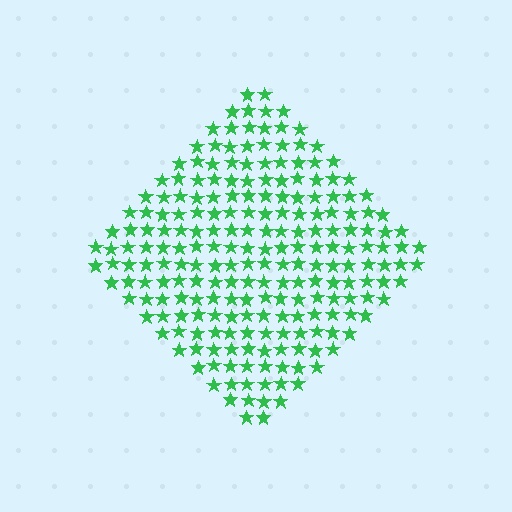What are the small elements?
The small elements are stars.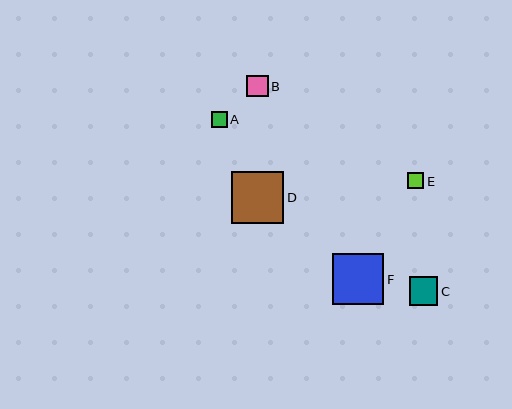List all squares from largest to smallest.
From largest to smallest: D, F, C, B, A, E.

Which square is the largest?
Square D is the largest with a size of approximately 52 pixels.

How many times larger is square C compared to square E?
Square C is approximately 1.8 times the size of square E.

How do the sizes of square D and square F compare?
Square D and square F are approximately the same size.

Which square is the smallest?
Square E is the smallest with a size of approximately 16 pixels.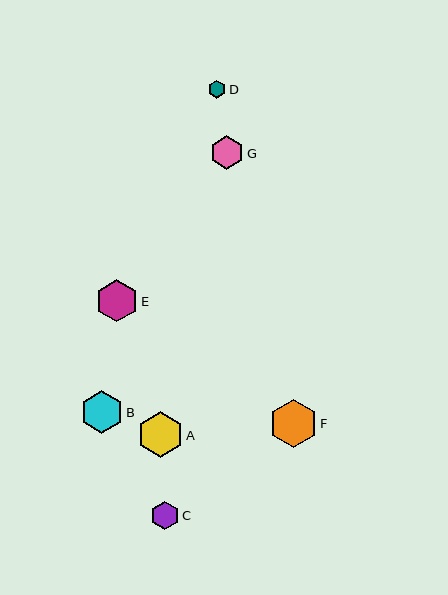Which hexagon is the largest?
Hexagon F is the largest with a size of approximately 48 pixels.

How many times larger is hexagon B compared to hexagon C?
Hexagon B is approximately 1.5 times the size of hexagon C.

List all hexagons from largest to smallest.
From largest to smallest: F, A, B, E, G, C, D.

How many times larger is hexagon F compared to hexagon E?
Hexagon F is approximately 1.1 times the size of hexagon E.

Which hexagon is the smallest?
Hexagon D is the smallest with a size of approximately 17 pixels.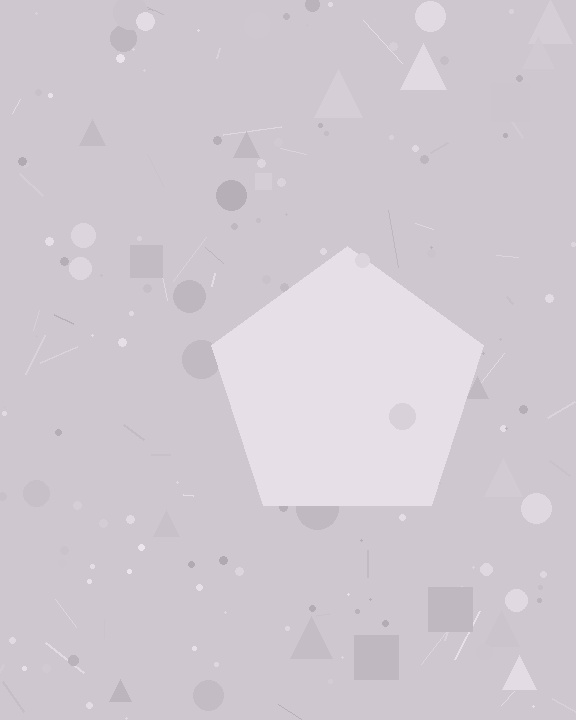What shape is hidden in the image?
A pentagon is hidden in the image.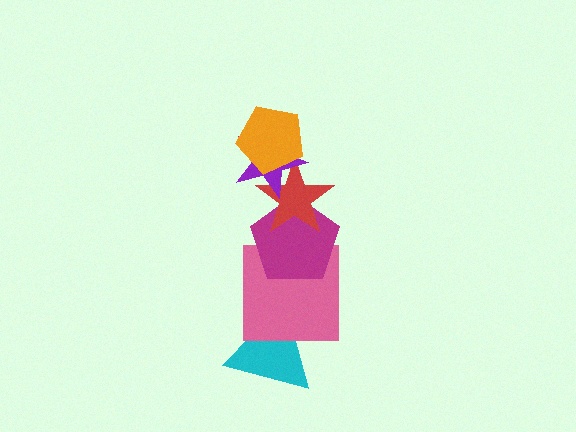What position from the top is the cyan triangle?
The cyan triangle is 6th from the top.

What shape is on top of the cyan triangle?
The pink square is on top of the cyan triangle.